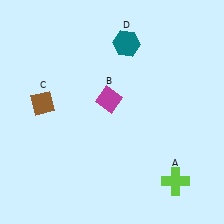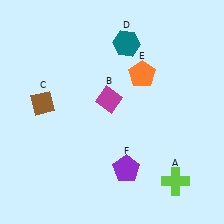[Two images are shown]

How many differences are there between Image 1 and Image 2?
There are 2 differences between the two images.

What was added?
An orange pentagon (E), a purple pentagon (F) were added in Image 2.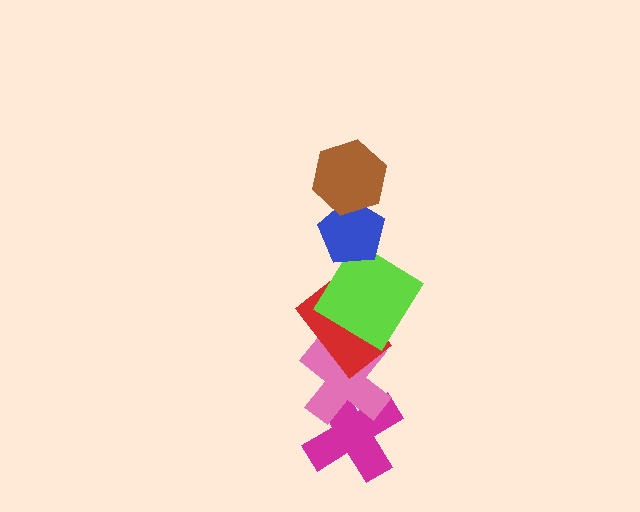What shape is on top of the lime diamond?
The blue pentagon is on top of the lime diamond.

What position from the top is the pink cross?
The pink cross is 5th from the top.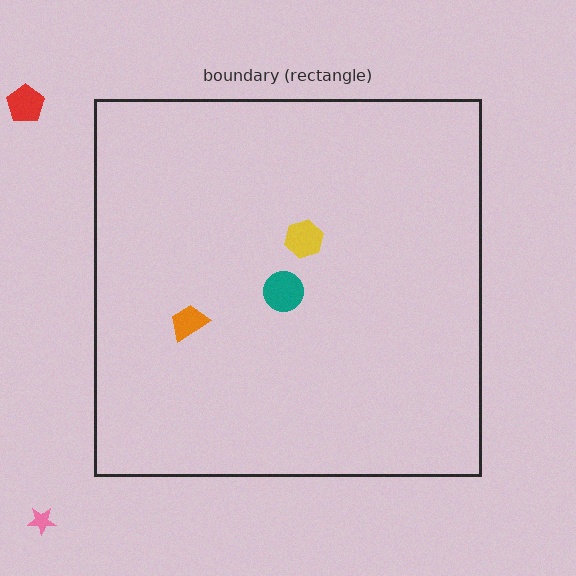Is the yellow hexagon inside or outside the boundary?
Inside.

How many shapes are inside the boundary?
3 inside, 2 outside.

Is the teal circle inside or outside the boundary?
Inside.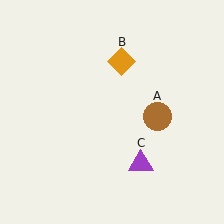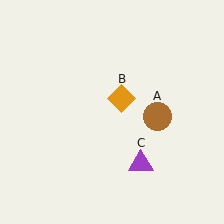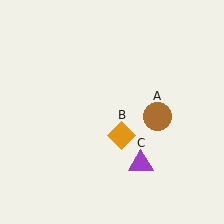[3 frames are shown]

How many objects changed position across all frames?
1 object changed position: orange diamond (object B).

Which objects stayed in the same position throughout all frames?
Brown circle (object A) and purple triangle (object C) remained stationary.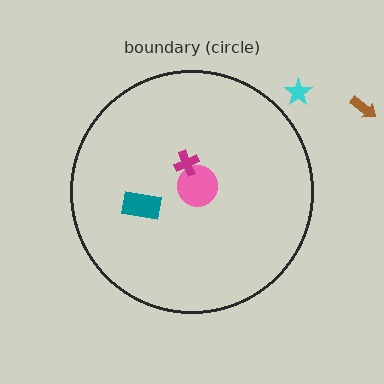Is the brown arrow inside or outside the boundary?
Outside.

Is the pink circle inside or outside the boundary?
Inside.